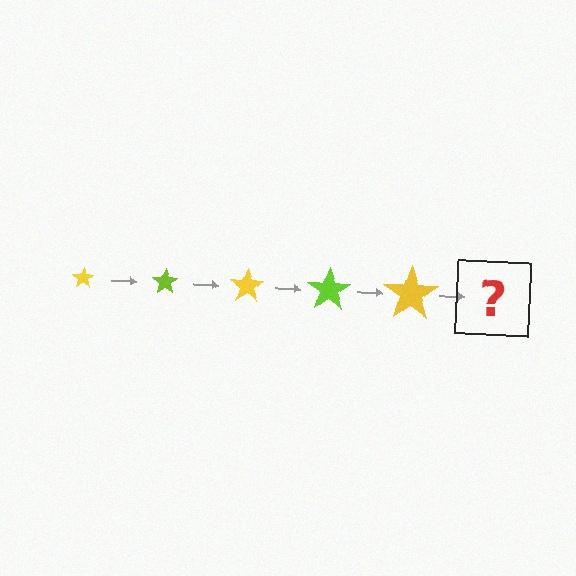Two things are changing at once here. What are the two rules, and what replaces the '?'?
The two rules are that the star grows larger each step and the color cycles through yellow and lime. The '?' should be a lime star, larger than the previous one.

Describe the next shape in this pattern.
It should be a lime star, larger than the previous one.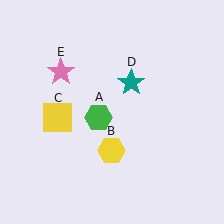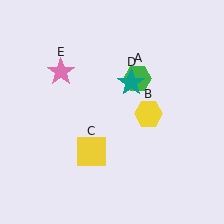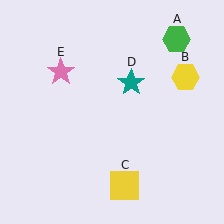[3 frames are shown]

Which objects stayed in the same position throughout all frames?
Teal star (object D) and pink star (object E) remained stationary.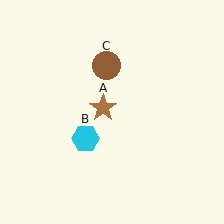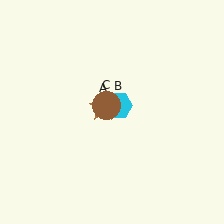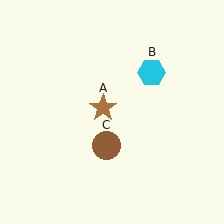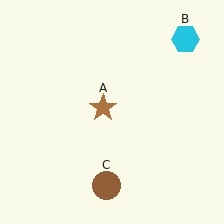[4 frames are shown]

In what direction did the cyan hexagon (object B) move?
The cyan hexagon (object B) moved up and to the right.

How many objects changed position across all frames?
2 objects changed position: cyan hexagon (object B), brown circle (object C).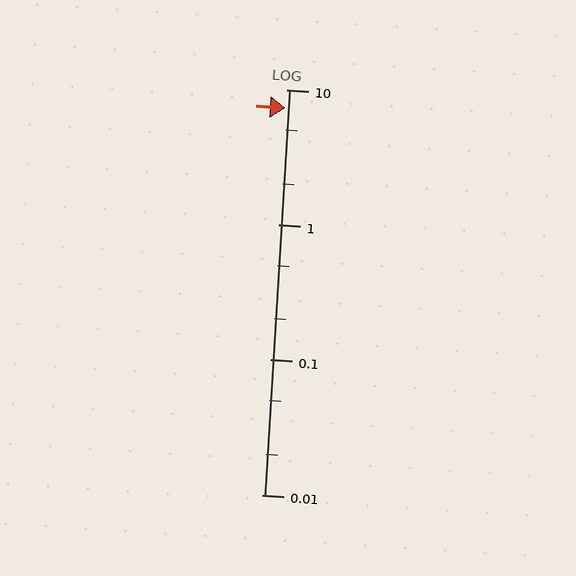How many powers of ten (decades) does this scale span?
The scale spans 3 decades, from 0.01 to 10.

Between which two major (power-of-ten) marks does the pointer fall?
The pointer is between 1 and 10.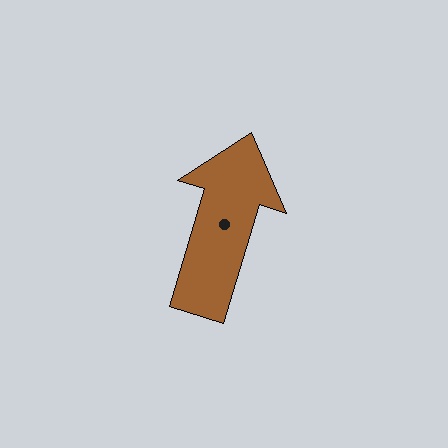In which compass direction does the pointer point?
North.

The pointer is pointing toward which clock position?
Roughly 1 o'clock.